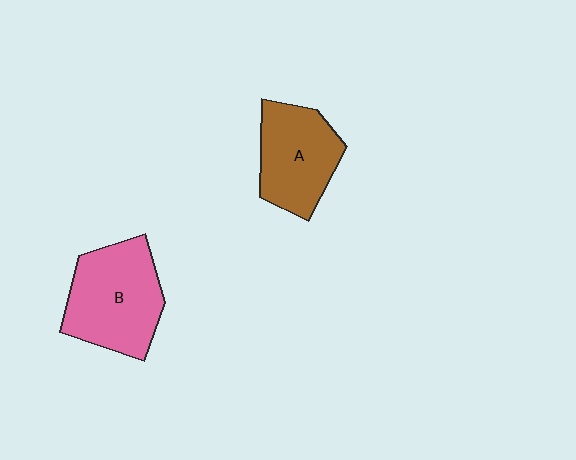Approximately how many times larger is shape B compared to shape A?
Approximately 1.2 times.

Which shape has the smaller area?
Shape A (brown).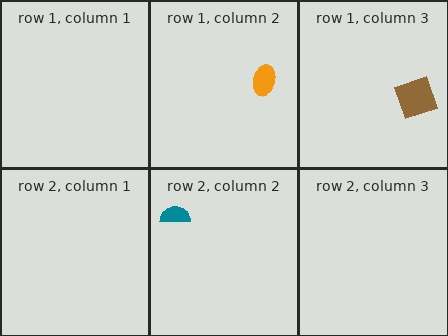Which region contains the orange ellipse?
The row 1, column 2 region.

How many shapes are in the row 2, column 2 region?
1.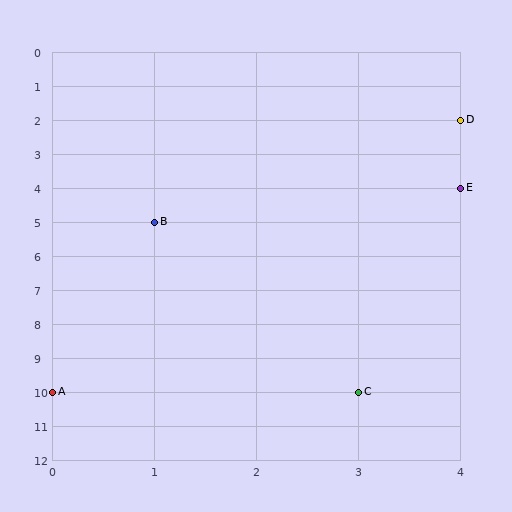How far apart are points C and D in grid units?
Points C and D are 1 column and 8 rows apart (about 8.1 grid units diagonally).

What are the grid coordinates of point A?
Point A is at grid coordinates (0, 10).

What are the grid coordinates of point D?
Point D is at grid coordinates (4, 2).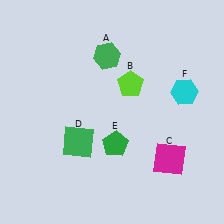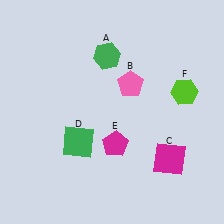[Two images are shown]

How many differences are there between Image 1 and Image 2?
There are 3 differences between the two images.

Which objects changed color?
B changed from lime to pink. E changed from green to magenta. F changed from cyan to lime.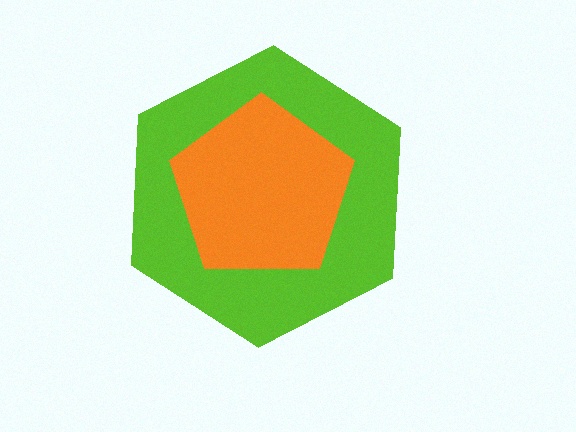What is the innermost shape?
The orange pentagon.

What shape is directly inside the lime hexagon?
The orange pentagon.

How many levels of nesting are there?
2.